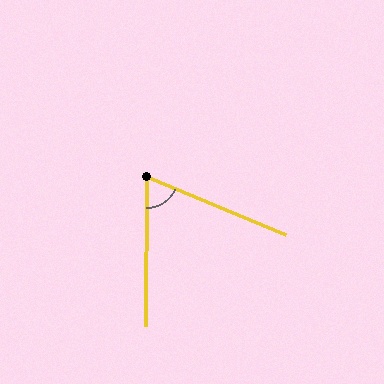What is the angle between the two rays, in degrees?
Approximately 68 degrees.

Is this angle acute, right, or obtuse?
It is acute.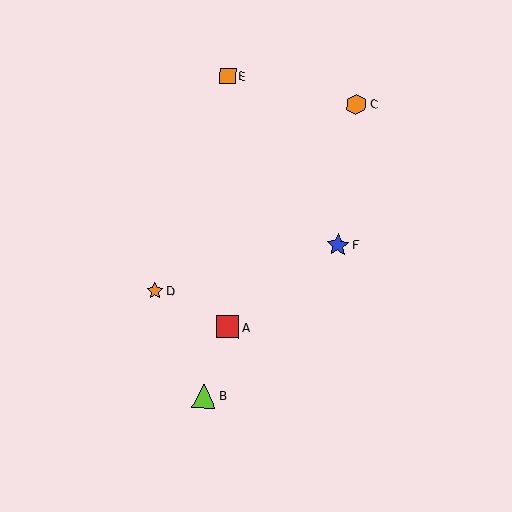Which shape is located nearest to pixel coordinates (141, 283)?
The orange star (labeled D) at (155, 291) is nearest to that location.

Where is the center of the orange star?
The center of the orange star is at (155, 291).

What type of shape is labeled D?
Shape D is an orange star.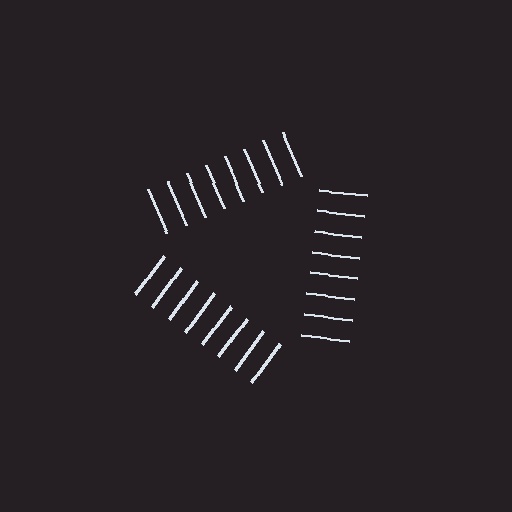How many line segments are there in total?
24 — 8 along each of the 3 edges.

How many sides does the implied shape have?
3 sides — the line-ends trace a triangle.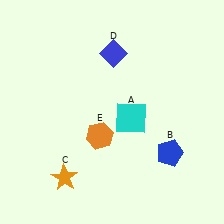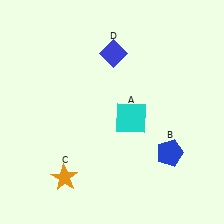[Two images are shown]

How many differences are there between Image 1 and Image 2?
There is 1 difference between the two images.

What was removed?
The orange hexagon (E) was removed in Image 2.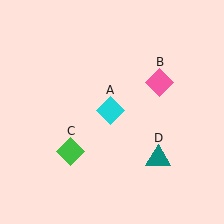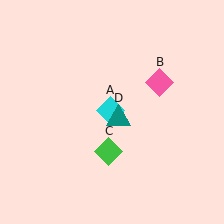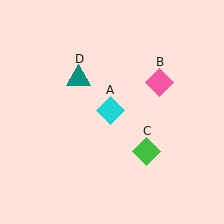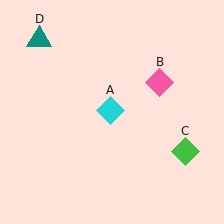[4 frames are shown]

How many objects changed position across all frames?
2 objects changed position: green diamond (object C), teal triangle (object D).